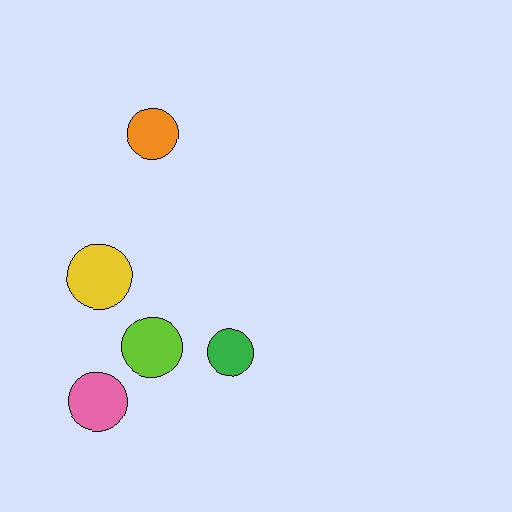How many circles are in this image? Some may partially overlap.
There are 5 circles.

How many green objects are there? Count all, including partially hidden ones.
There is 1 green object.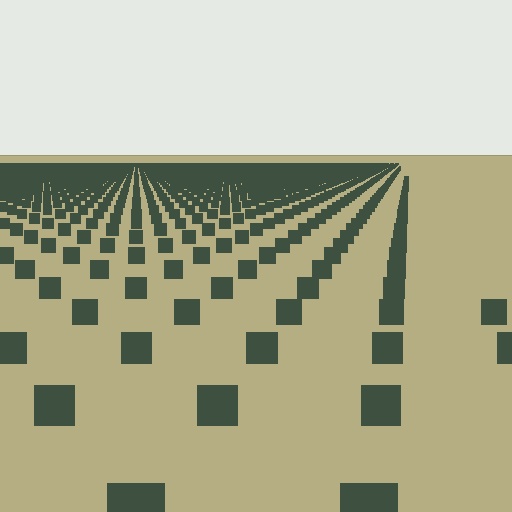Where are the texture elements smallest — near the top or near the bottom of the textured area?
Near the top.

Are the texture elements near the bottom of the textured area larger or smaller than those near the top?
Larger. Near the bottom, elements are closer to the viewer and appear at a bigger on-screen size.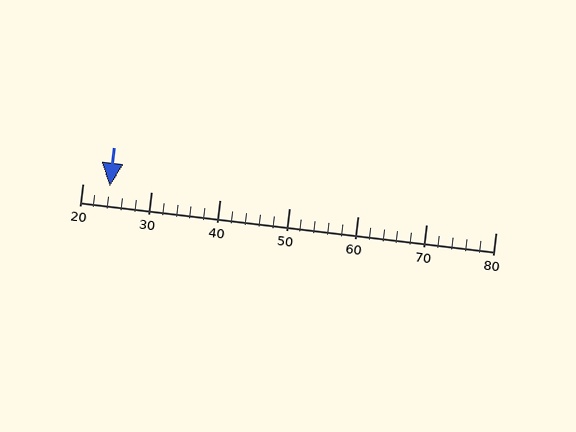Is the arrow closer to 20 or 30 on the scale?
The arrow is closer to 20.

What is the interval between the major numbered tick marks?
The major tick marks are spaced 10 units apart.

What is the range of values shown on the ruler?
The ruler shows values from 20 to 80.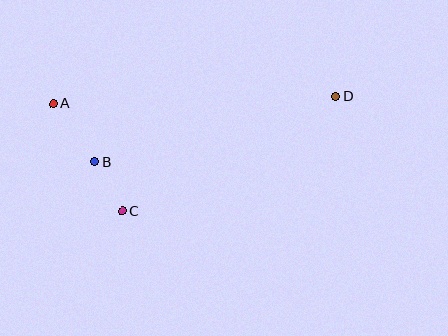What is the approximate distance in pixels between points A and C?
The distance between A and C is approximately 128 pixels.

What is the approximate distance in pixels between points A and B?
The distance between A and B is approximately 71 pixels.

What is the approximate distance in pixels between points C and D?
The distance between C and D is approximately 243 pixels.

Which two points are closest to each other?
Points B and C are closest to each other.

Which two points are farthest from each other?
Points A and D are farthest from each other.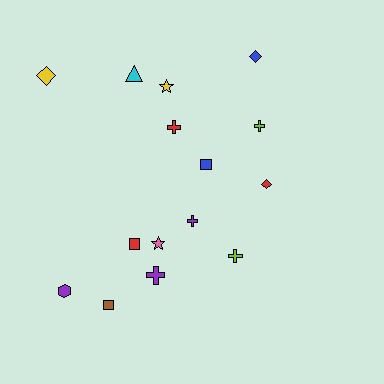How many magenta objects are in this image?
There are no magenta objects.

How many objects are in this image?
There are 15 objects.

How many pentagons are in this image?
There are no pentagons.